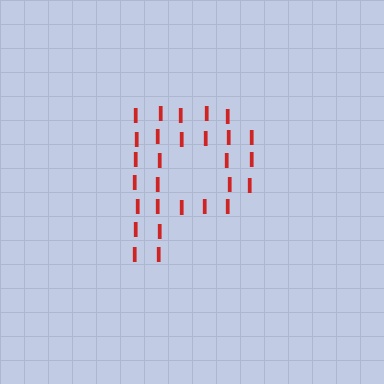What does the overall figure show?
The overall figure shows the letter P.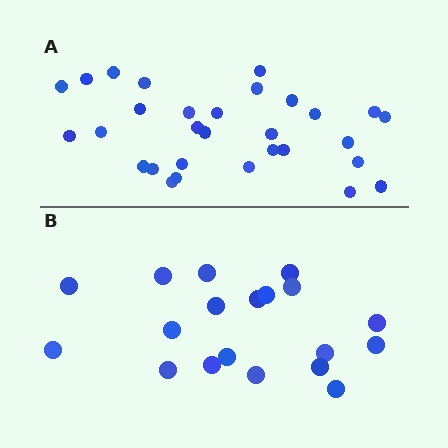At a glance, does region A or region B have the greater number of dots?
Region A (the top region) has more dots.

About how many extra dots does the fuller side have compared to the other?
Region A has roughly 12 or so more dots than region B.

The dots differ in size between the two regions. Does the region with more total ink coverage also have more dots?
No. Region B has more total ink coverage because its dots are larger, but region A actually contains more individual dots. Total area can be misleading — the number of items is what matters here.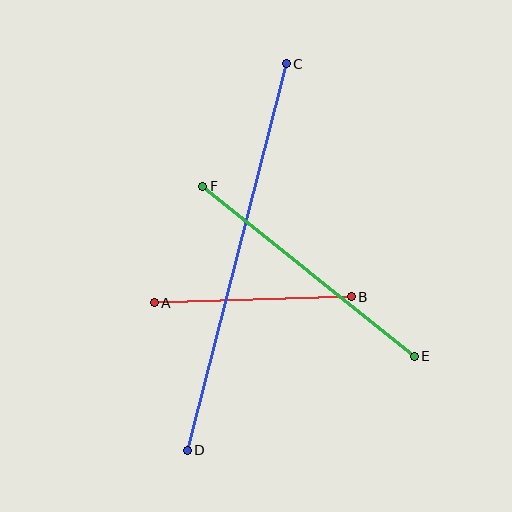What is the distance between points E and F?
The distance is approximately 271 pixels.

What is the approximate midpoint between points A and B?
The midpoint is at approximately (253, 300) pixels.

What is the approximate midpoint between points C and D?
The midpoint is at approximately (237, 257) pixels.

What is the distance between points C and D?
The distance is approximately 399 pixels.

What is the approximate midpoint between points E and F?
The midpoint is at approximately (308, 271) pixels.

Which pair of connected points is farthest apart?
Points C and D are farthest apart.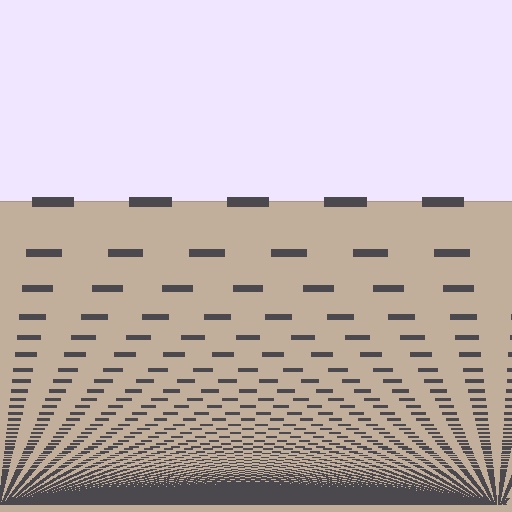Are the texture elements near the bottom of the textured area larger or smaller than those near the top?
Smaller. The gradient is inverted — elements near the bottom are smaller and denser.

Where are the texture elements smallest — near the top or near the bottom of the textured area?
Near the bottom.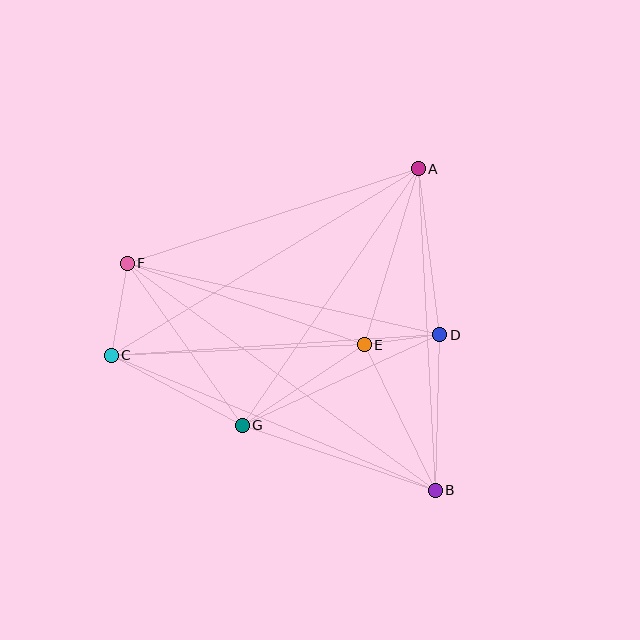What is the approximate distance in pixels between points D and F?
The distance between D and F is approximately 321 pixels.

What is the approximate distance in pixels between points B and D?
The distance between B and D is approximately 156 pixels.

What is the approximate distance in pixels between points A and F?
The distance between A and F is approximately 306 pixels.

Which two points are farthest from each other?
Points B and F are farthest from each other.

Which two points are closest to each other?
Points D and E are closest to each other.